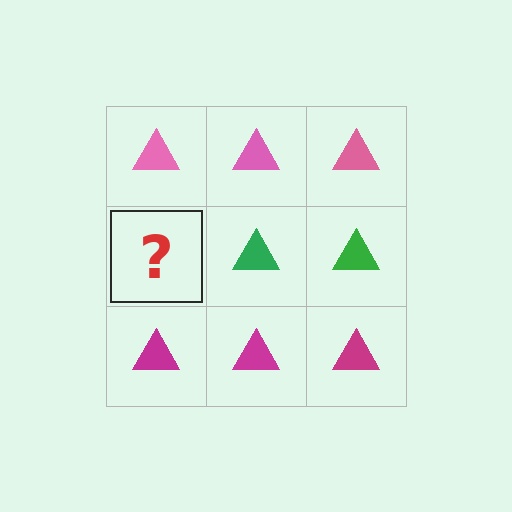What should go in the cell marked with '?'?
The missing cell should contain a green triangle.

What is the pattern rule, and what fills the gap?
The rule is that each row has a consistent color. The gap should be filled with a green triangle.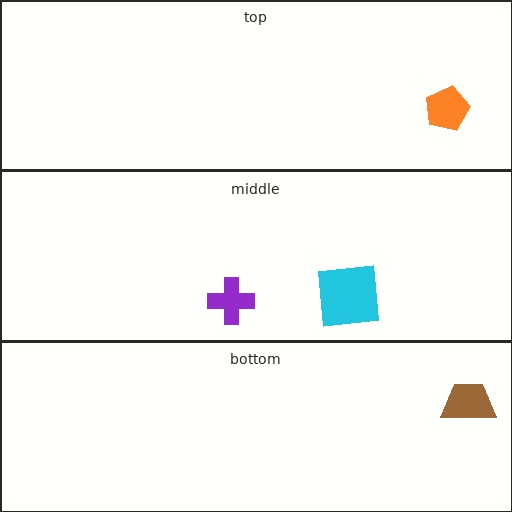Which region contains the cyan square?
The middle region.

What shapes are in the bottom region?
The brown trapezoid.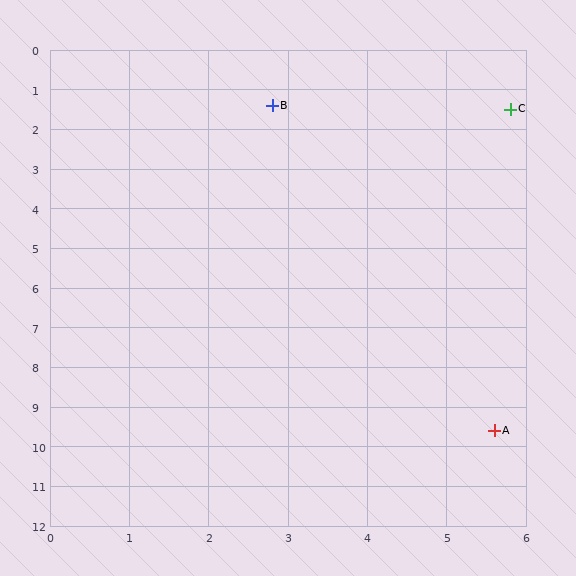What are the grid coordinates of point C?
Point C is at approximately (5.8, 1.5).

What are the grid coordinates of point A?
Point A is at approximately (5.6, 9.6).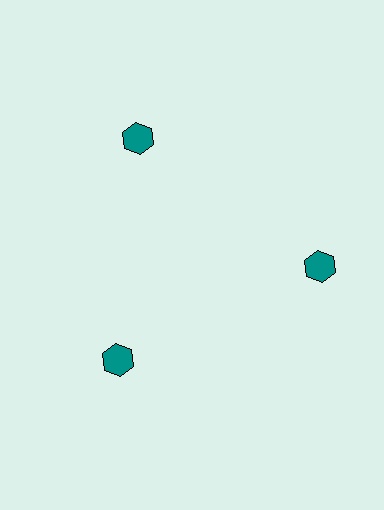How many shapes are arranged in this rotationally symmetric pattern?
There are 3 shapes, arranged in 3 groups of 1.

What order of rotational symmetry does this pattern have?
This pattern has 3-fold rotational symmetry.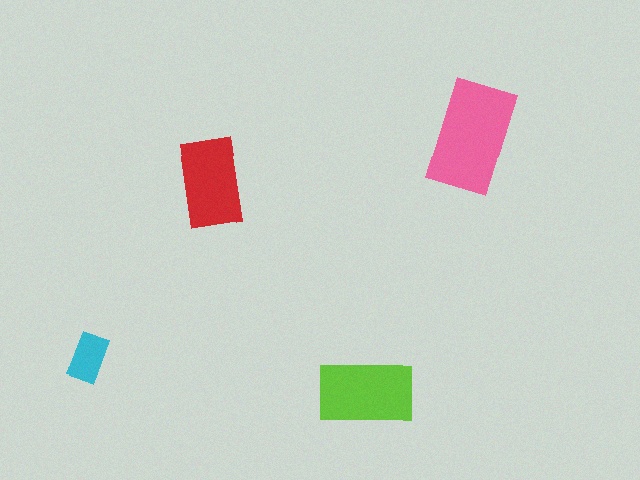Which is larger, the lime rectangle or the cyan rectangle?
The lime one.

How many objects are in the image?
There are 4 objects in the image.